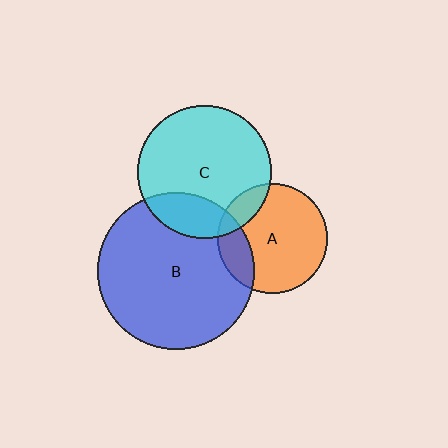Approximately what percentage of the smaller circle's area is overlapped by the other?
Approximately 15%.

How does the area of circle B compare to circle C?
Approximately 1.4 times.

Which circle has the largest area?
Circle B (blue).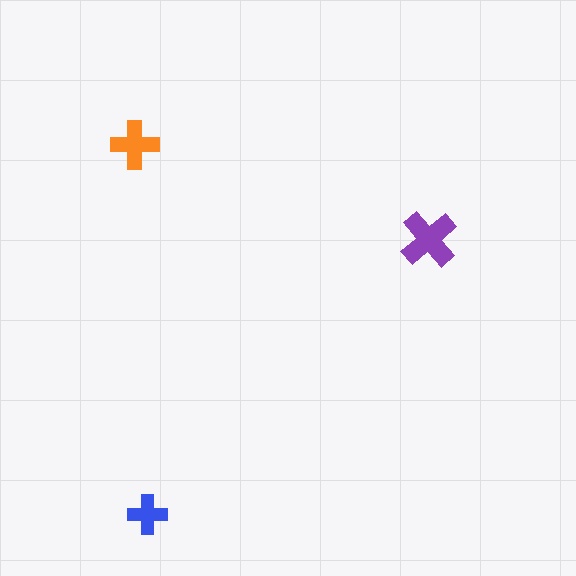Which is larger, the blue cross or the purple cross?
The purple one.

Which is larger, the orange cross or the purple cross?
The purple one.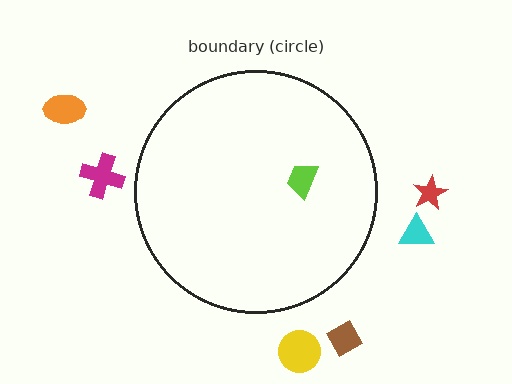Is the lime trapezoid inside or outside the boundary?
Inside.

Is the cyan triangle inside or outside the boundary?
Outside.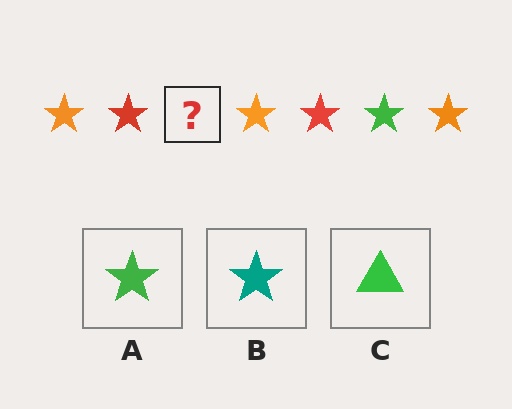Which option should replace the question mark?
Option A.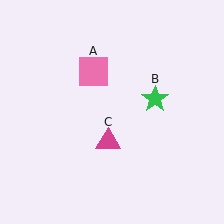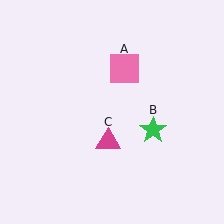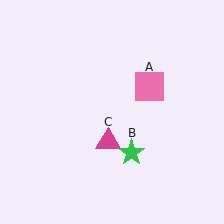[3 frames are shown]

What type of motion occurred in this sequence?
The pink square (object A), green star (object B) rotated clockwise around the center of the scene.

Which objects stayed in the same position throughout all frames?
Magenta triangle (object C) remained stationary.